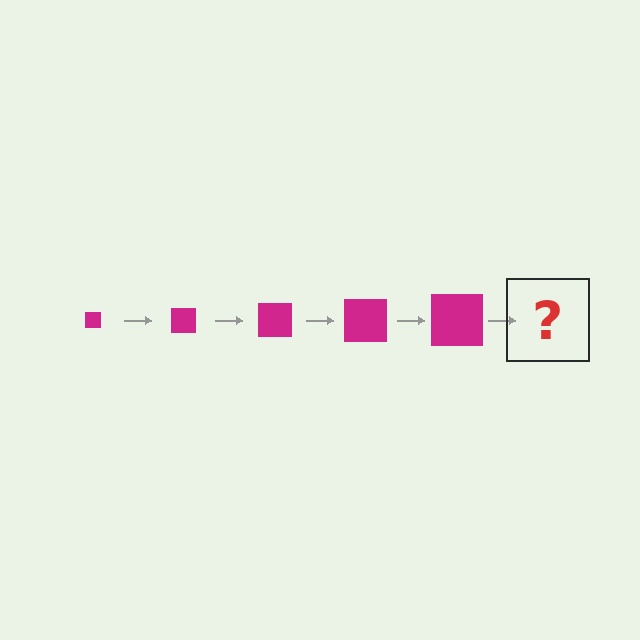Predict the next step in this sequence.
The next step is a magenta square, larger than the previous one.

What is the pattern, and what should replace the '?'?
The pattern is that the square gets progressively larger each step. The '?' should be a magenta square, larger than the previous one.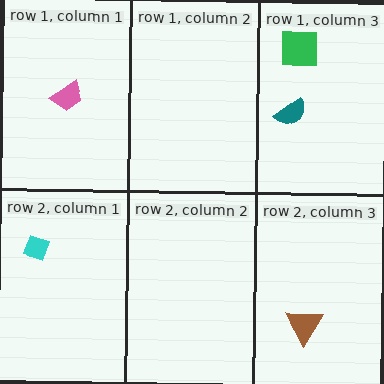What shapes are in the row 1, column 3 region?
The green square, the teal semicircle.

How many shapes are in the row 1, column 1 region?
1.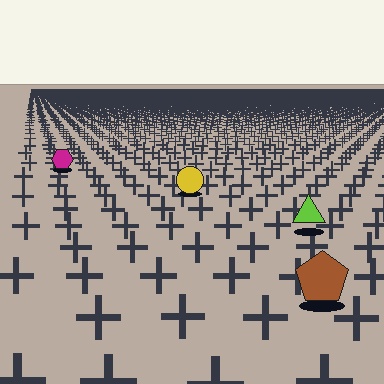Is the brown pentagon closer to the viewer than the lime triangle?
Yes. The brown pentagon is closer — you can tell from the texture gradient: the ground texture is coarser near it.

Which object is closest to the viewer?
The brown pentagon is closest. The texture marks near it are larger and more spread out.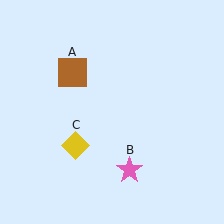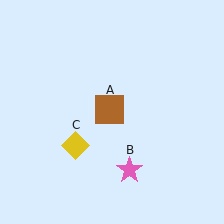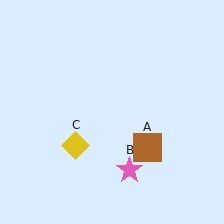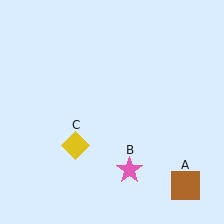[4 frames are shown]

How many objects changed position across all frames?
1 object changed position: brown square (object A).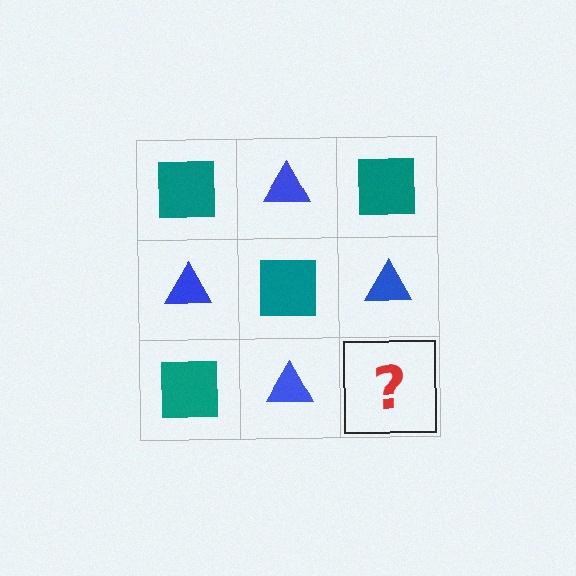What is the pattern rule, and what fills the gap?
The rule is that it alternates teal square and blue triangle in a checkerboard pattern. The gap should be filled with a teal square.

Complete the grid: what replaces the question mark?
The question mark should be replaced with a teal square.